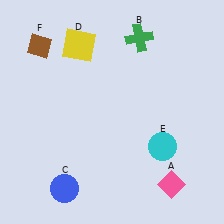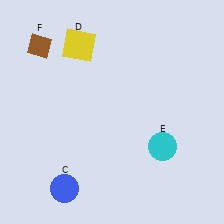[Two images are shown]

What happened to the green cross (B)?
The green cross (B) was removed in Image 2. It was in the top-right area of Image 1.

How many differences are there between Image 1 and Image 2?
There are 2 differences between the two images.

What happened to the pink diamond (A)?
The pink diamond (A) was removed in Image 2. It was in the bottom-right area of Image 1.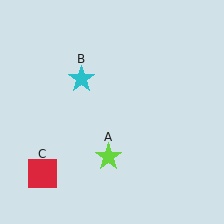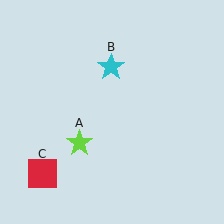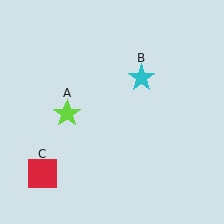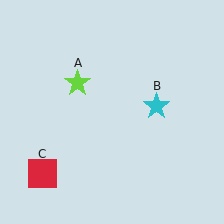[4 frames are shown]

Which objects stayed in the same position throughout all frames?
Red square (object C) remained stationary.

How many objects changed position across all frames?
2 objects changed position: lime star (object A), cyan star (object B).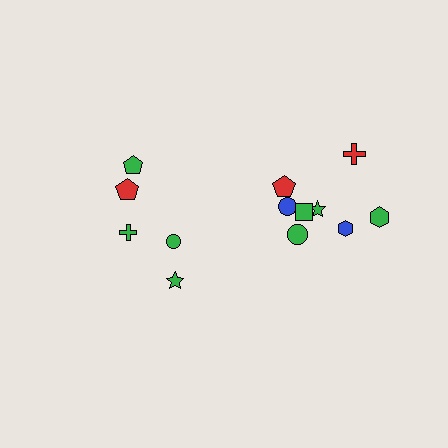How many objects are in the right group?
There are 8 objects.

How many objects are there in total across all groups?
There are 13 objects.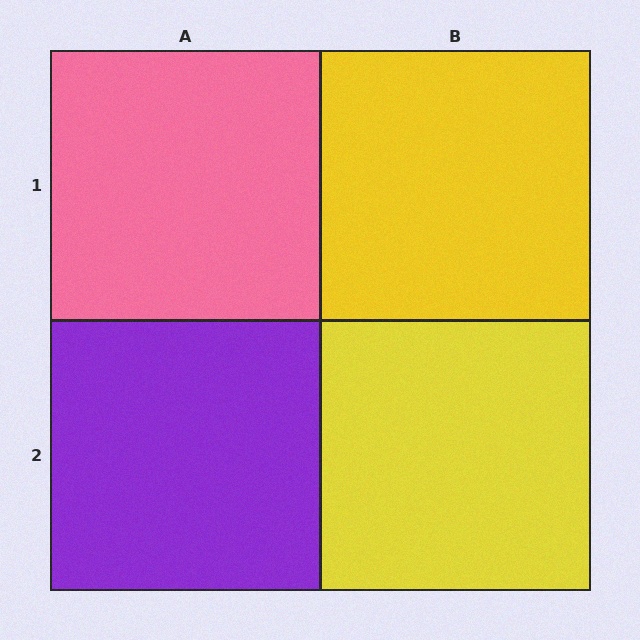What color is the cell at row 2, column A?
Purple.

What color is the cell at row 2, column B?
Yellow.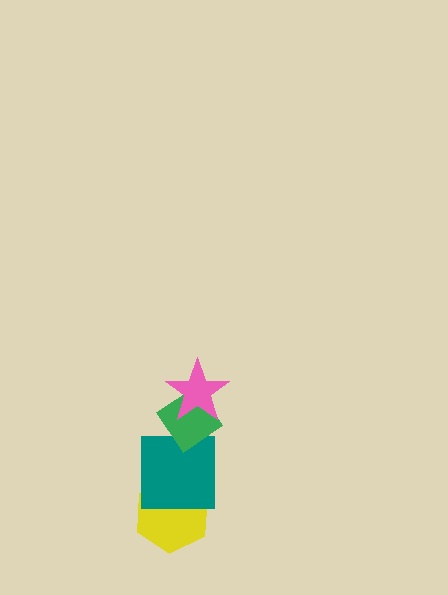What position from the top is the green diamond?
The green diamond is 2nd from the top.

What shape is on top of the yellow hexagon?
The teal square is on top of the yellow hexagon.